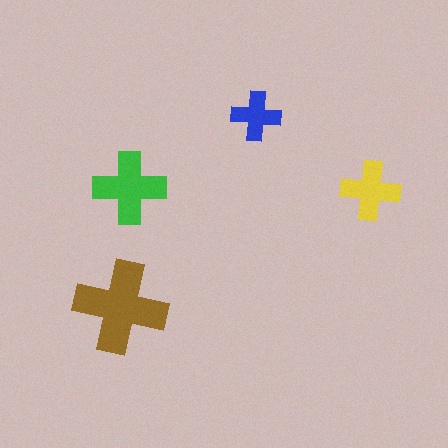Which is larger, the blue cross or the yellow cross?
The yellow one.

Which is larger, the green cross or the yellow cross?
The green one.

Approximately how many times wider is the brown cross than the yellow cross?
About 1.5 times wider.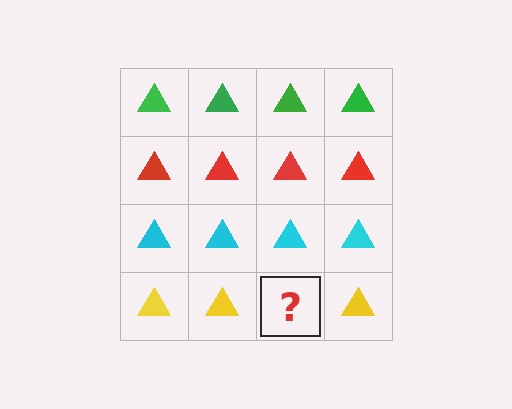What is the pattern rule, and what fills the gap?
The rule is that each row has a consistent color. The gap should be filled with a yellow triangle.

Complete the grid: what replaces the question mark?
The question mark should be replaced with a yellow triangle.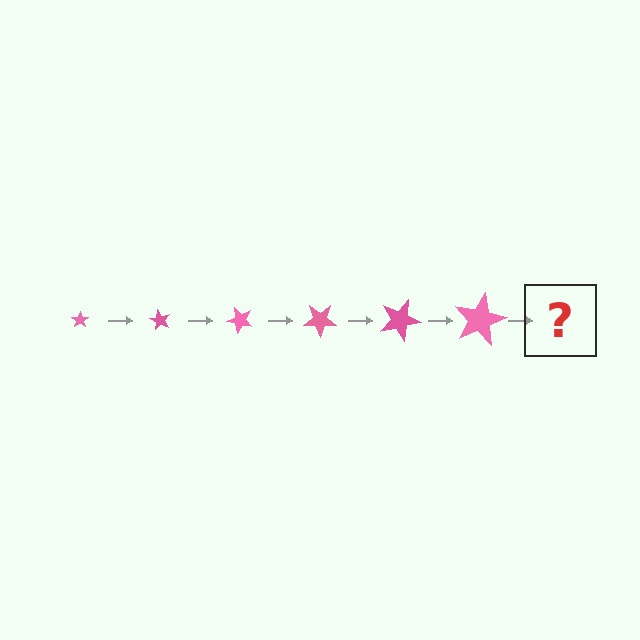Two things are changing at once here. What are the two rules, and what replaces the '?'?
The two rules are that the star grows larger each step and it rotates 60 degrees each step. The '?' should be a star, larger than the previous one and rotated 360 degrees from the start.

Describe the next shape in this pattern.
It should be a star, larger than the previous one and rotated 360 degrees from the start.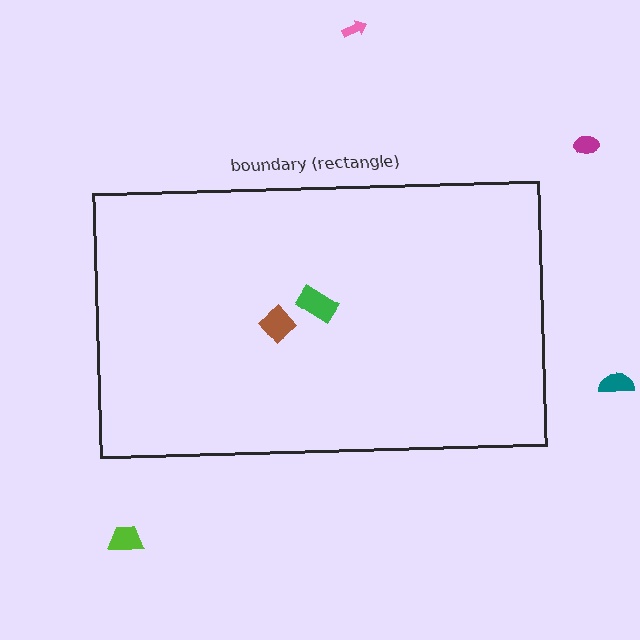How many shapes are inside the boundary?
2 inside, 4 outside.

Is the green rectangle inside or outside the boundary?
Inside.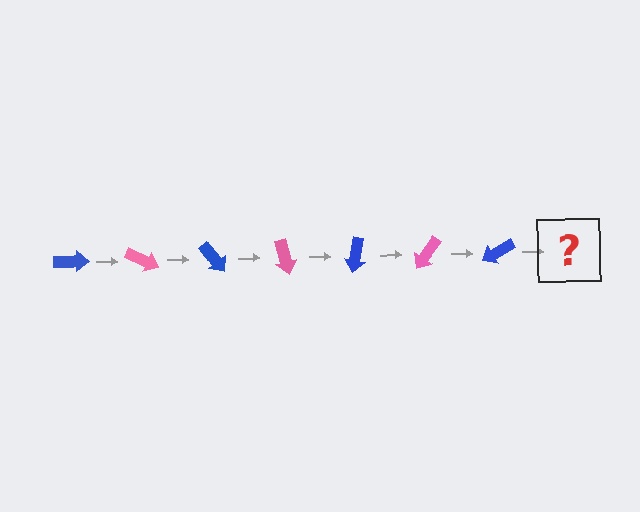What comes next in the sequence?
The next element should be a pink arrow, rotated 175 degrees from the start.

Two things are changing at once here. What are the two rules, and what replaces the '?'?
The two rules are that it rotates 25 degrees each step and the color cycles through blue and pink. The '?' should be a pink arrow, rotated 175 degrees from the start.